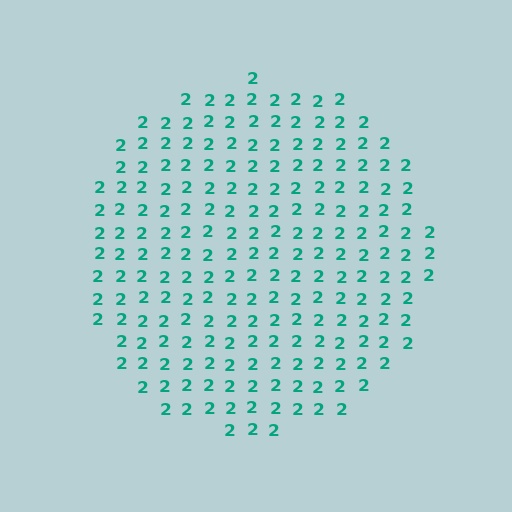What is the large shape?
The large shape is a circle.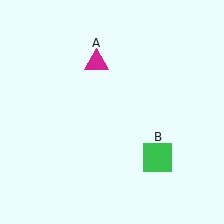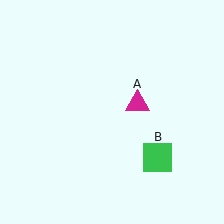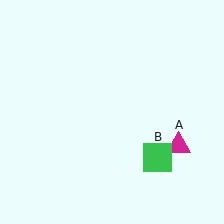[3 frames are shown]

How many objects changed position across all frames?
1 object changed position: magenta triangle (object A).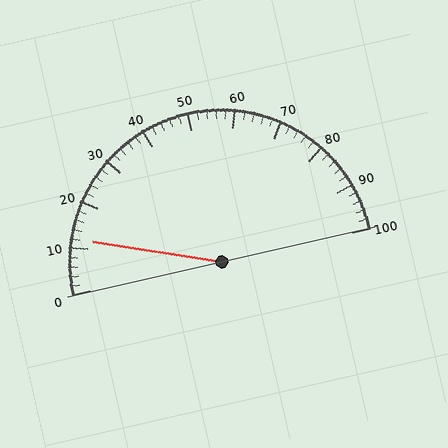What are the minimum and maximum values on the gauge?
The gauge ranges from 0 to 100.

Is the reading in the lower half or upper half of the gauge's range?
The reading is in the lower half of the range (0 to 100).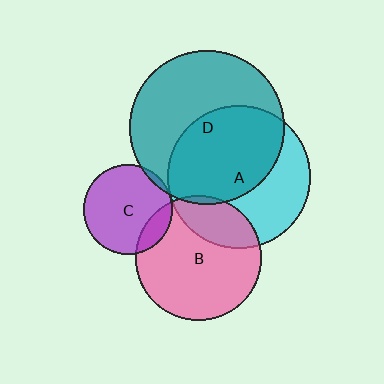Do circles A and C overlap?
Yes.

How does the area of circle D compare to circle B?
Approximately 1.5 times.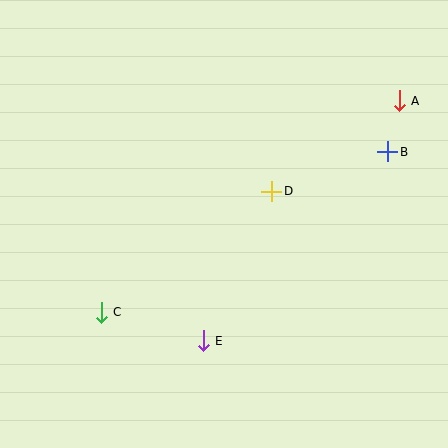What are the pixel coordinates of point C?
Point C is at (101, 312).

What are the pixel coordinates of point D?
Point D is at (272, 191).